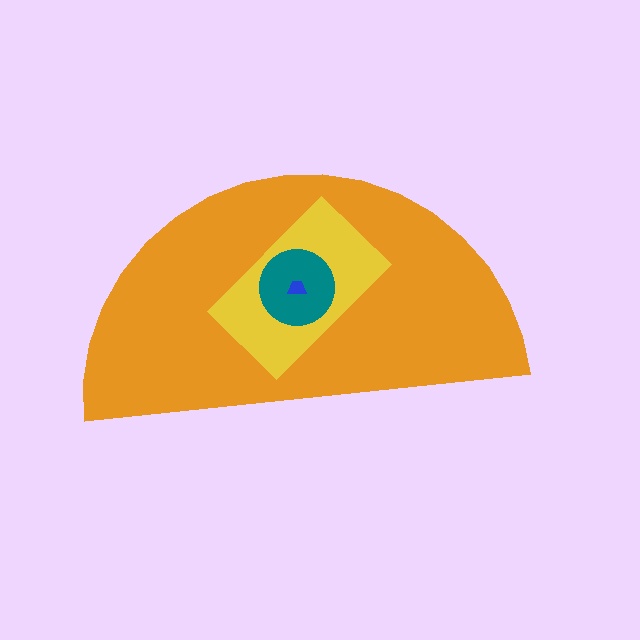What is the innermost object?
The blue trapezoid.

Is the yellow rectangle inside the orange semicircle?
Yes.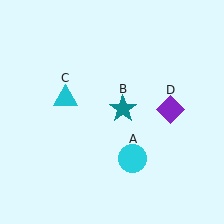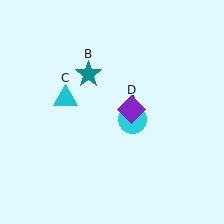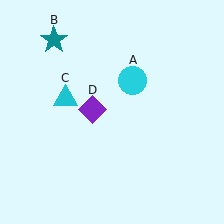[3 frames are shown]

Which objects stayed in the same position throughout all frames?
Cyan triangle (object C) remained stationary.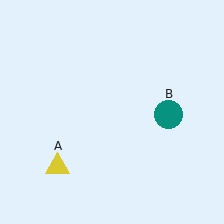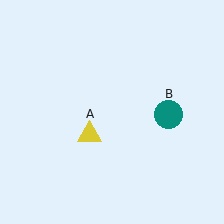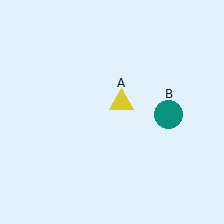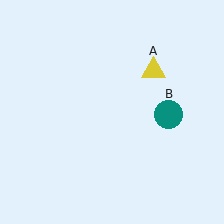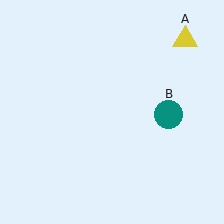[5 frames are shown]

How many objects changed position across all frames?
1 object changed position: yellow triangle (object A).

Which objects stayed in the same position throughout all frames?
Teal circle (object B) remained stationary.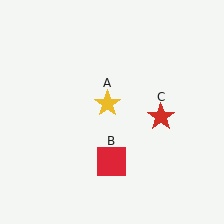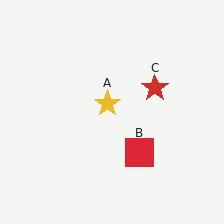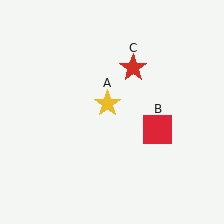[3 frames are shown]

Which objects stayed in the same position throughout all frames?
Yellow star (object A) remained stationary.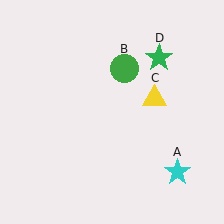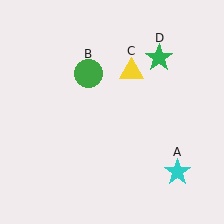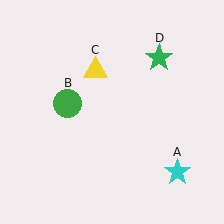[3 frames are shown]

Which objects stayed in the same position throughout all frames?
Cyan star (object A) and green star (object D) remained stationary.